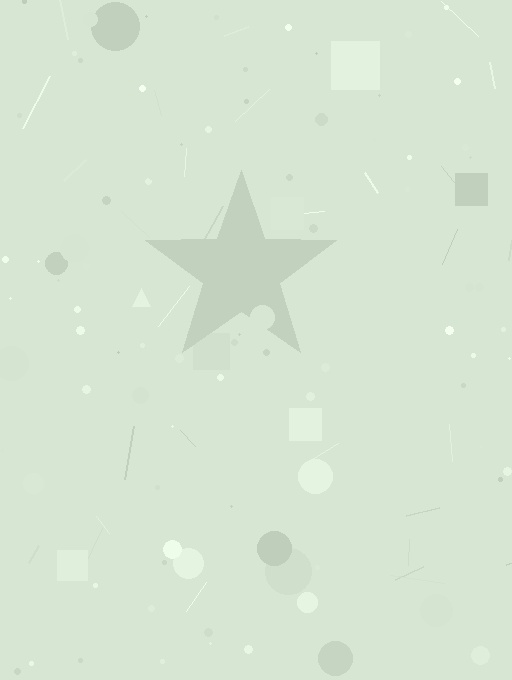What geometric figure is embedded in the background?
A star is embedded in the background.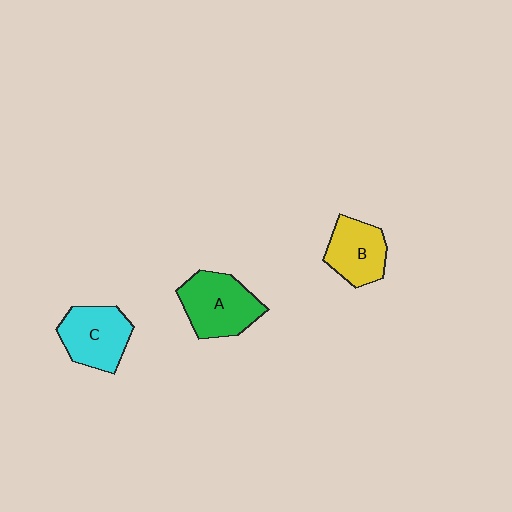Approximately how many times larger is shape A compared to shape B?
Approximately 1.3 times.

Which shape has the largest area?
Shape A (green).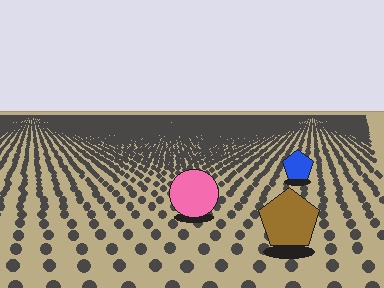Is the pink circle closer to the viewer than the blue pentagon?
Yes. The pink circle is closer — you can tell from the texture gradient: the ground texture is coarser near it.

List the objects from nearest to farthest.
From nearest to farthest: the brown pentagon, the pink circle, the blue pentagon.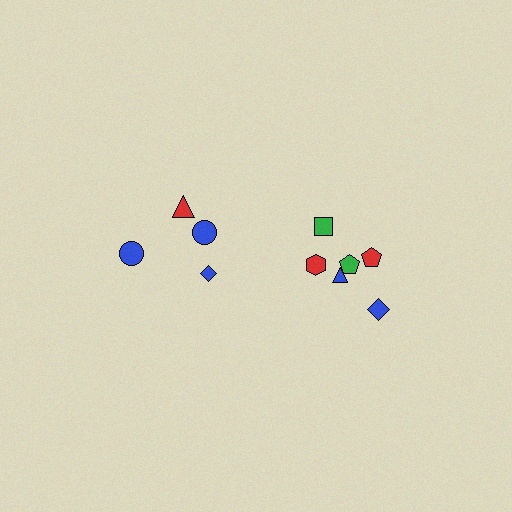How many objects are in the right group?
There are 6 objects.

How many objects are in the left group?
There are 4 objects.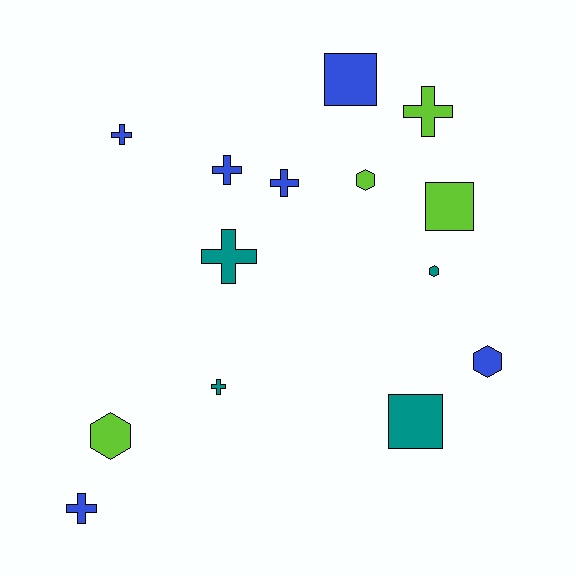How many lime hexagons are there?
There are 2 lime hexagons.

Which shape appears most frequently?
Cross, with 7 objects.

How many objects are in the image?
There are 14 objects.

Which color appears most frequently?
Blue, with 6 objects.